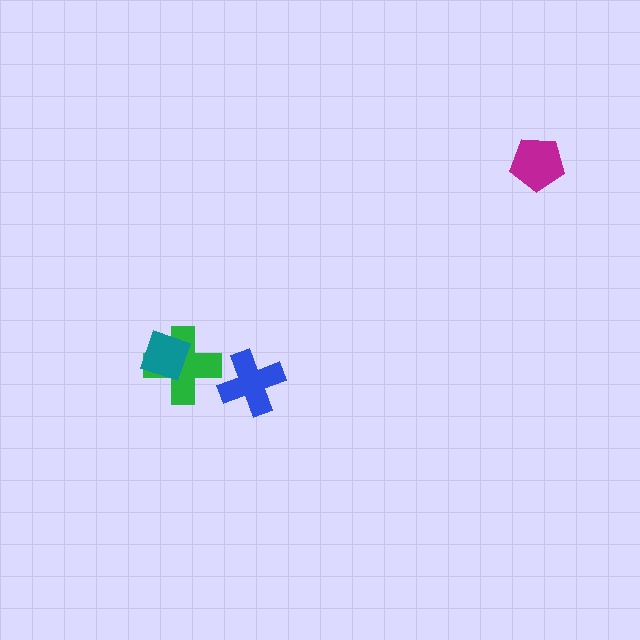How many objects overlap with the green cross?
1 object overlaps with the green cross.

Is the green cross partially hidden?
Yes, it is partially covered by another shape.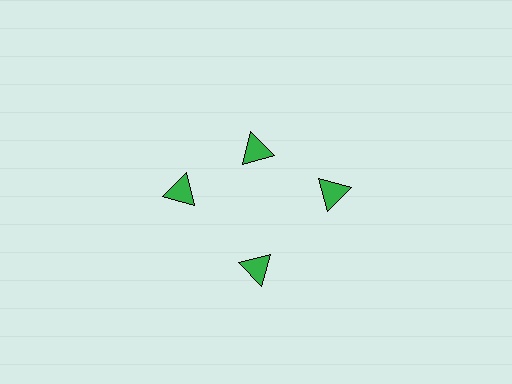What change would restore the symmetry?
The symmetry would be restored by moving it outward, back onto the ring so that all 4 triangles sit at equal angles and equal distance from the center.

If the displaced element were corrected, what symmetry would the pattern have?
It would have 4-fold rotational symmetry — the pattern would map onto itself every 90 degrees.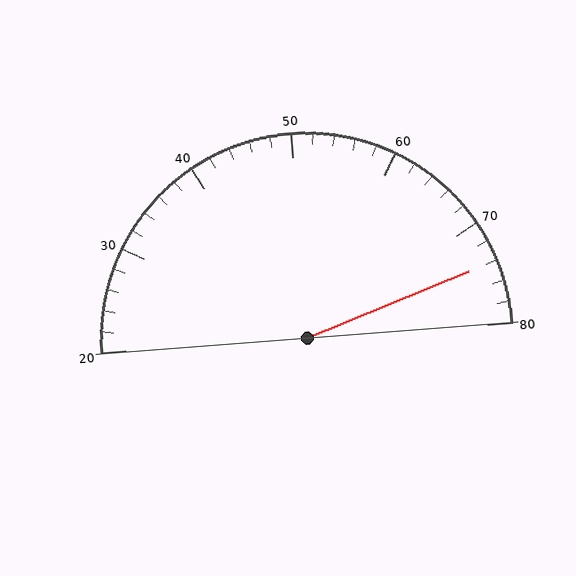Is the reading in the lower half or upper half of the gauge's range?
The reading is in the upper half of the range (20 to 80).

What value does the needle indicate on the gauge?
The needle indicates approximately 74.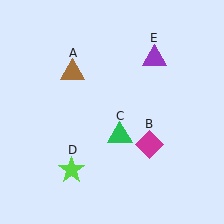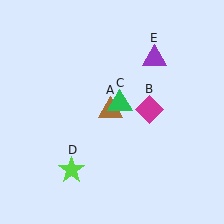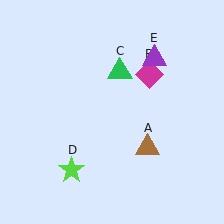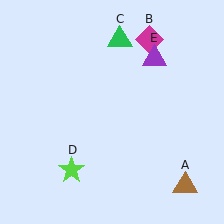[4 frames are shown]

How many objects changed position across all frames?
3 objects changed position: brown triangle (object A), magenta diamond (object B), green triangle (object C).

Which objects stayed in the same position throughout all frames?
Lime star (object D) and purple triangle (object E) remained stationary.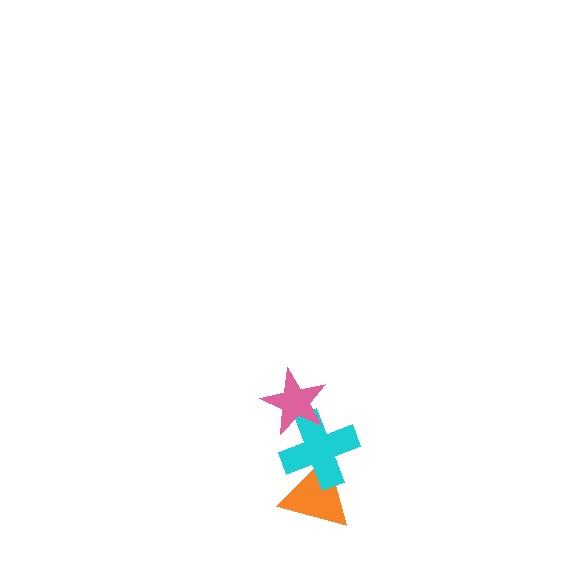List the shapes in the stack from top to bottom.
From top to bottom: the pink star, the cyan cross, the orange triangle.